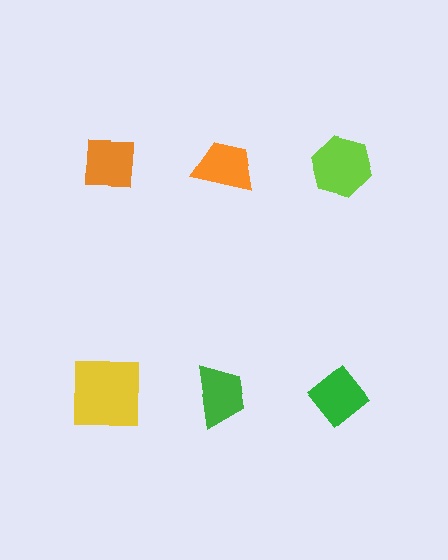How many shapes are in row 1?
3 shapes.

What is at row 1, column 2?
An orange trapezoid.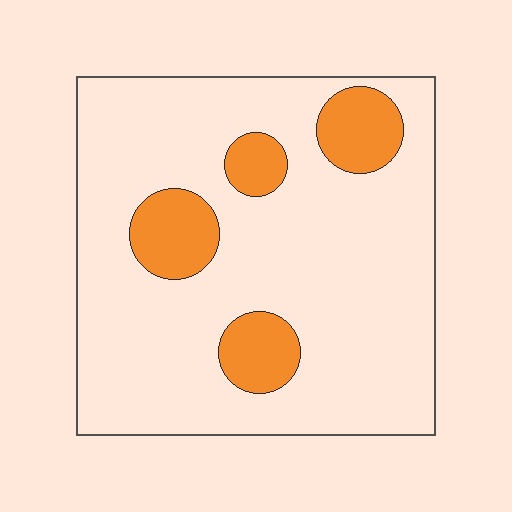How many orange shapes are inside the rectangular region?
4.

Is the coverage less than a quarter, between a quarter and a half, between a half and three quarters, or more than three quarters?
Less than a quarter.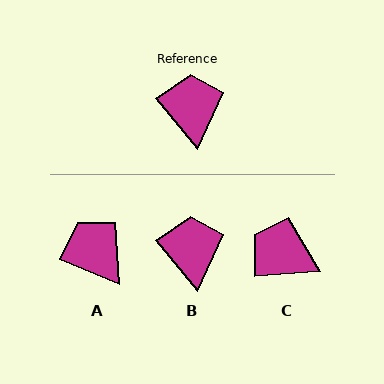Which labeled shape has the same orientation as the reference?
B.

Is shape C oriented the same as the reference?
No, it is off by about 55 degrees.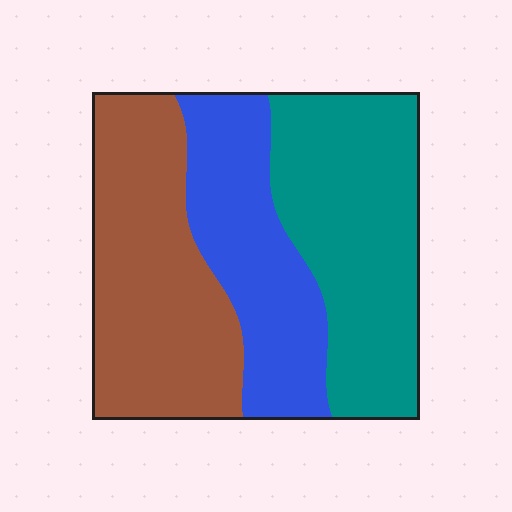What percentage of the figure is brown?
Brown takes up about three eighths (3/8) of the figure.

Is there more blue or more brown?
Brown.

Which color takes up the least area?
Blue, at roughly 25%.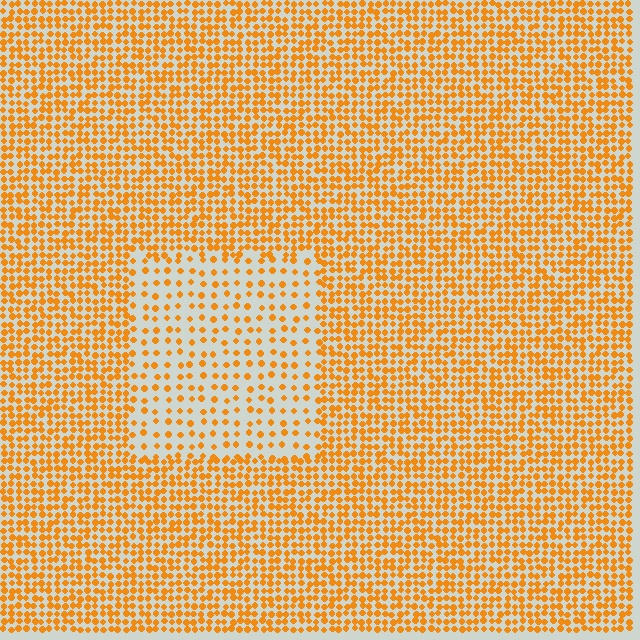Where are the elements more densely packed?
The elements are more densely packed outside the rectangle boundary.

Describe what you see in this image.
The image contains small orange elements arranged at two different densities. A rectangle-shaped region is visible where the elements are less densely packed than the surrounding area.